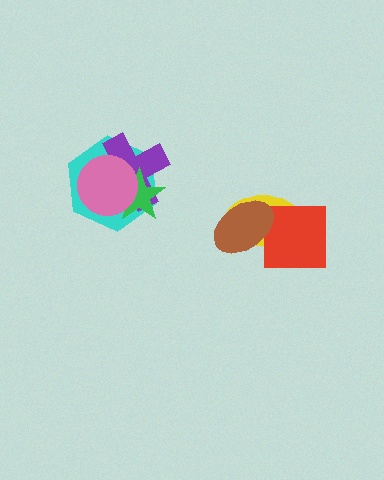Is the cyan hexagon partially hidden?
Yes, it is partially covered by another shape.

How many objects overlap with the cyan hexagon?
3 objects overlap with the cyan hexagon.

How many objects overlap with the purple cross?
3 objects overlap with the purple cross.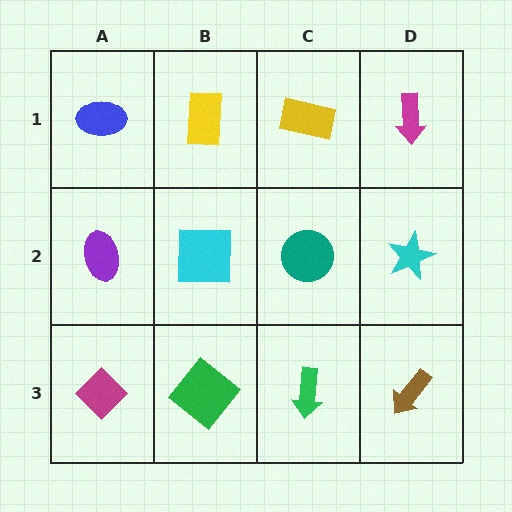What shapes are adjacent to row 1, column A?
A purple ellipse (row 2, column A), a yellow rectangle (row 1, column B).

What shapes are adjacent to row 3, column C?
A teal circle (row 2, column C), a green diamond (row 3, column B), a brown arrow (row 3, column D).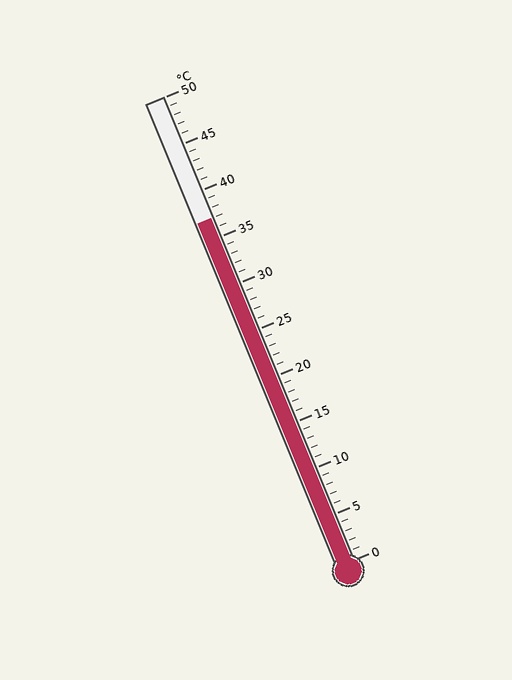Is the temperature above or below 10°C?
The temperature is above 10°C.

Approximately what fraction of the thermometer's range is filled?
The thermometer is filled to approximately 75% of its range.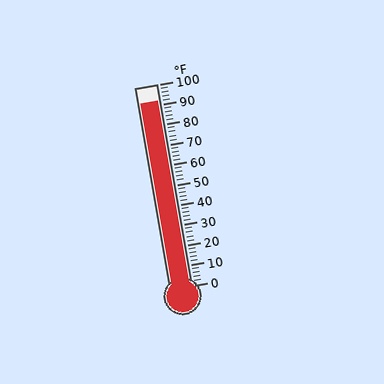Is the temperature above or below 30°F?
The temperature is above 30°F.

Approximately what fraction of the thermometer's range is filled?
The thermometer is filled to approximately 90% of its range.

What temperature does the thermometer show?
The thermometer shows approximately 92°F.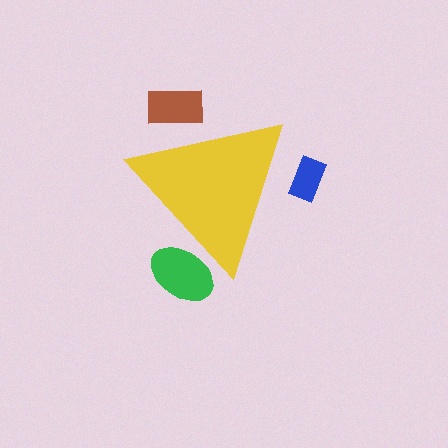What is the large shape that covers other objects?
A yellow triangle.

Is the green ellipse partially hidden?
Yes, the green ellipse is partially hidden behind the yellow triangle.